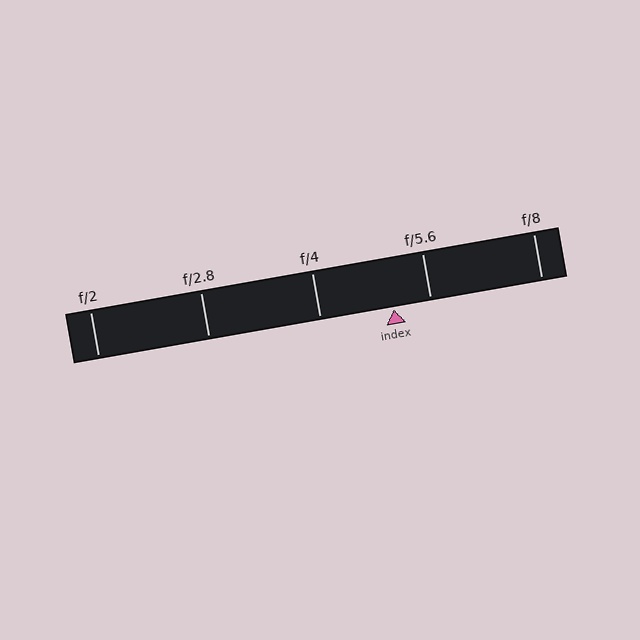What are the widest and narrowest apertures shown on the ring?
The widest aperture shown is f/2 and the narrowest is f/8.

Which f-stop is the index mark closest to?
The index mark is closest to f/5.6.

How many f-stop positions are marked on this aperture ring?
There are 5 f-stop positions marked.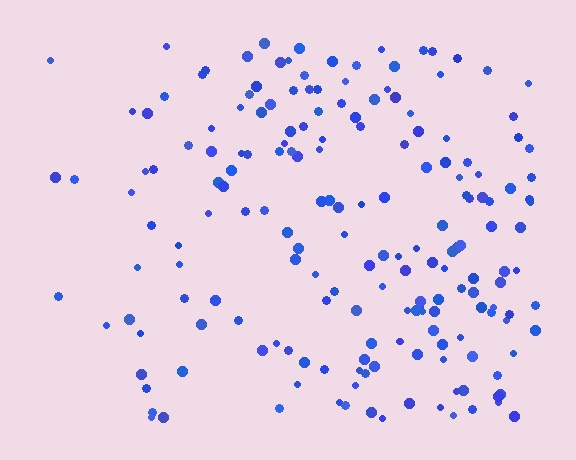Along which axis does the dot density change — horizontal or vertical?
Horizontal.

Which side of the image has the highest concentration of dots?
The right.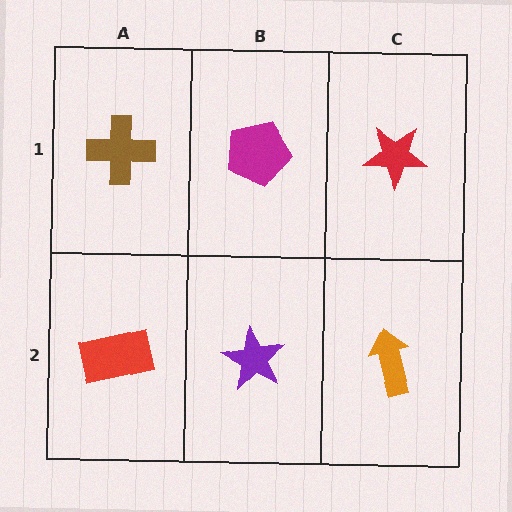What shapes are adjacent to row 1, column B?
A purple star (row 2, column B), a brown cross (row 1, column A), a red star (row 1, column C).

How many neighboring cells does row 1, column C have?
2.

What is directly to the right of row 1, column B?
A red star.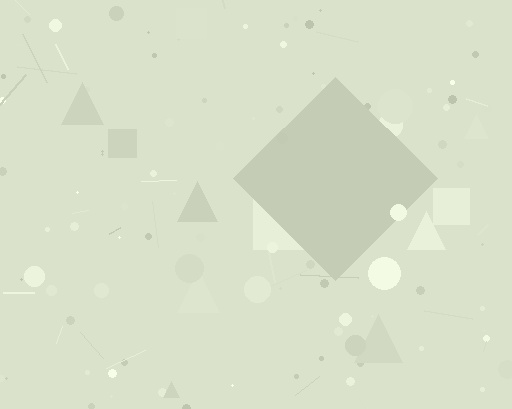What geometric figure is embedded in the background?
A diamond is embedded in the background.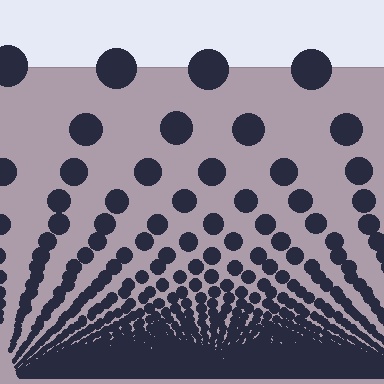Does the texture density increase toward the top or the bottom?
Density increases toward the bottom.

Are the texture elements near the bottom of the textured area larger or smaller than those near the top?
Smaller. The gradient is inverted — elements near the bottom are smaller and denser.